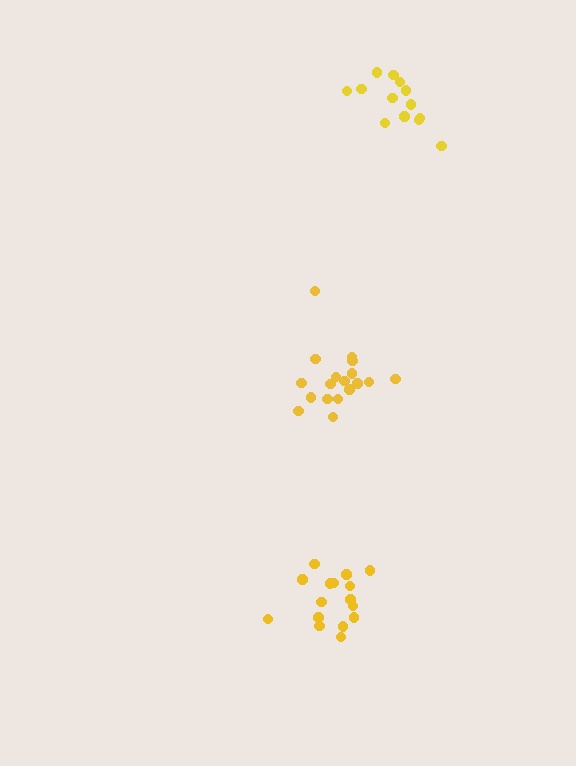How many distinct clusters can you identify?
There are 3 distinct clusters.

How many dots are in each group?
Group 1: 18 dots, Group 2: 16 dots, Group 3: 13 dots (47 total).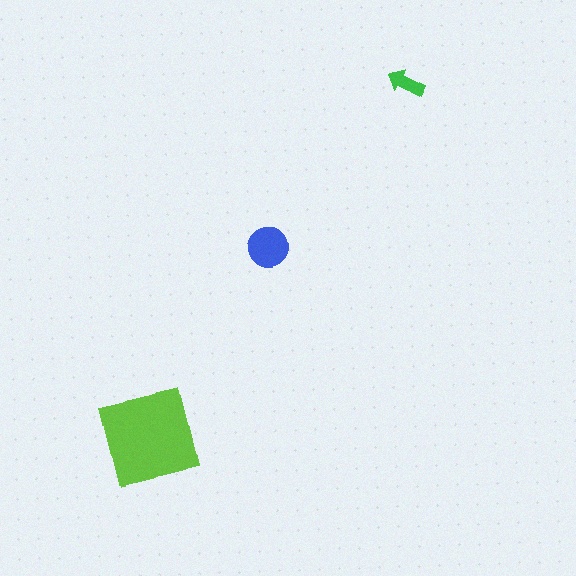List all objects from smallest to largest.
The green arrow, the blue circle, the lime square.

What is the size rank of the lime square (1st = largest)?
1st.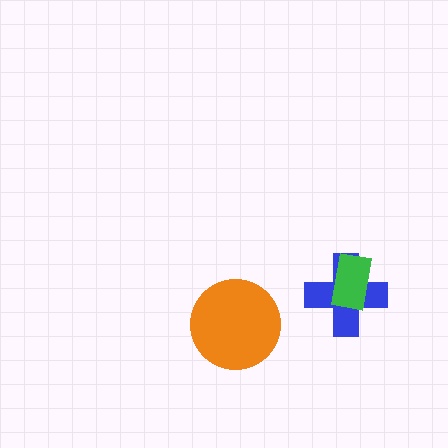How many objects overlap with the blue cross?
1 object overlaps with the blue cross.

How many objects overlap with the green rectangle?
1 object overlaps with the green rectangle.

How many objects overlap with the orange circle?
0 objects overlap with the orange circle.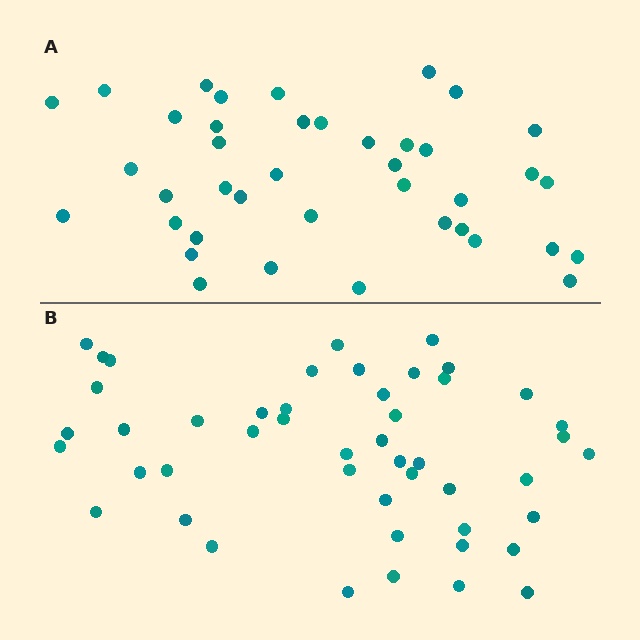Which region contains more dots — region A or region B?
Region B (the bottom region) has more dots.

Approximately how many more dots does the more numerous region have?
Region B has roughly 8 or so more dots than region A.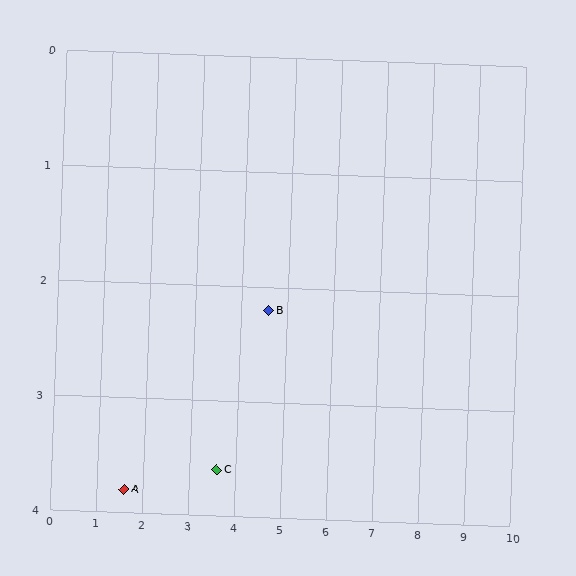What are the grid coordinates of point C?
Point C is at approximately (3.6, 3.6).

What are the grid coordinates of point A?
Point A is at approximately (1.6, 3.8).